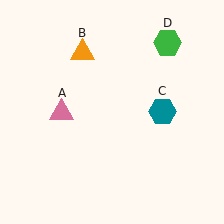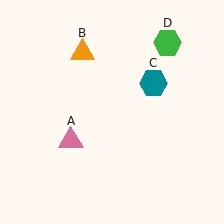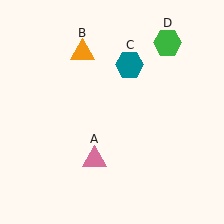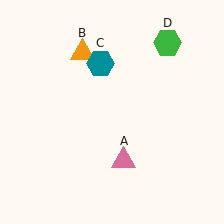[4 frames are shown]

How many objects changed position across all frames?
2 objects changed position: pink triangle (object A), teal hexagon (object C).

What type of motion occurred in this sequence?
The pink triangle (object A), teal hexagon (object C) rotated counterclockwise around the center of the scene.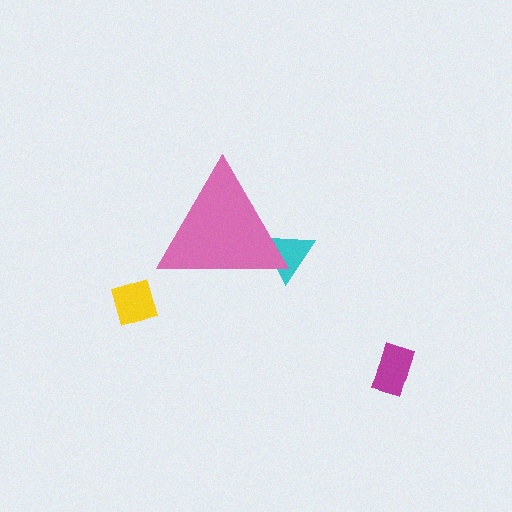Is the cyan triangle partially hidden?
Yes, the cyan triangle is partially hidden behind the pink triangle.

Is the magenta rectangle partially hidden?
No, the magenta rectangle is fully visible.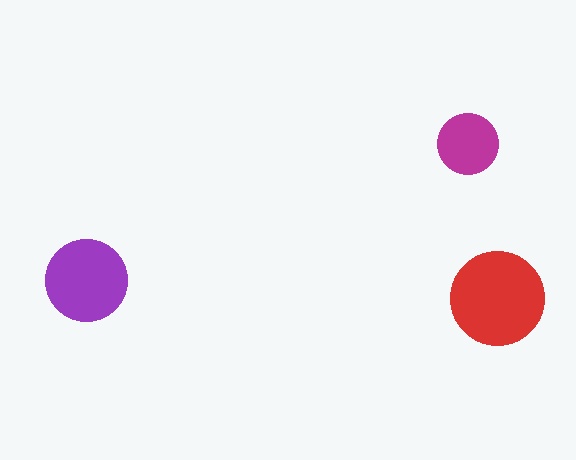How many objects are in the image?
There are 3 objects in the image.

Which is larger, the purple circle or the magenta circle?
The purple one.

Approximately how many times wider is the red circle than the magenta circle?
About 1.5 times wider.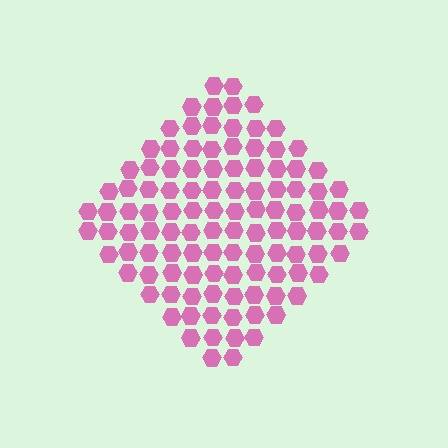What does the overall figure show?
The overall figure shows a diamond.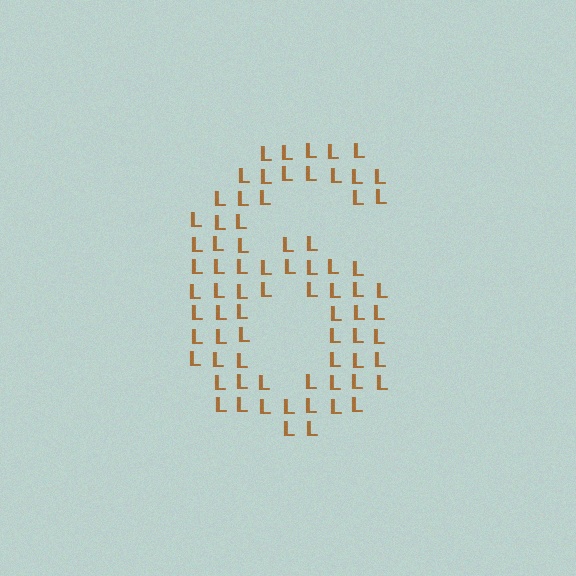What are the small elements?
The small elements are letter L's.